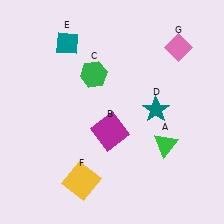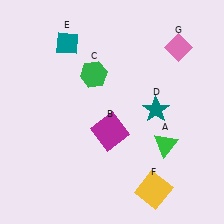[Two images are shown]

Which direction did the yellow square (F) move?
The yellow square (F) moved right.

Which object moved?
The yellow square (F) moved right.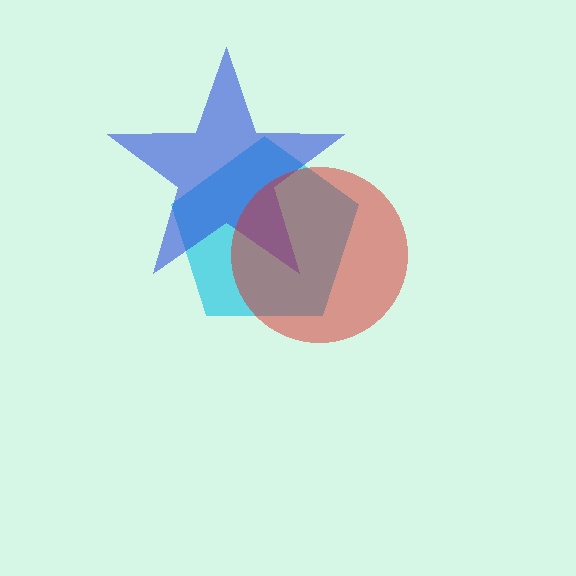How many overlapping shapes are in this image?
There are 3 overlapping shapes in the image.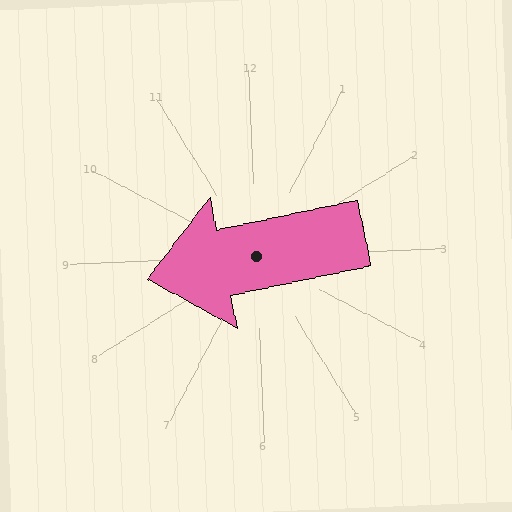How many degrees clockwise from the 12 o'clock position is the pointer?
Approximately 261 degrees.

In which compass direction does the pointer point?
West.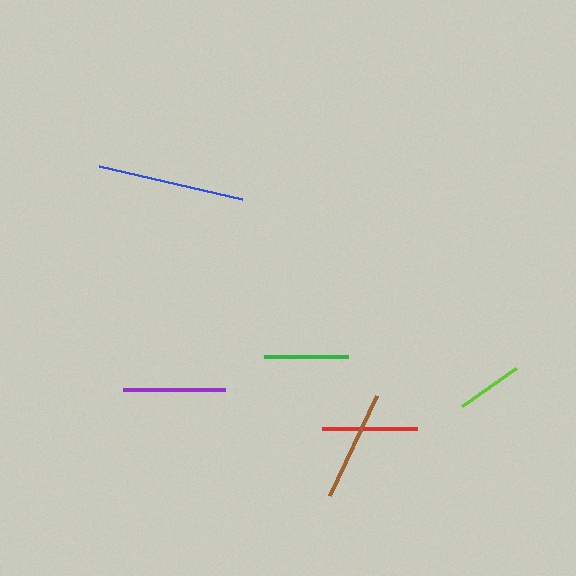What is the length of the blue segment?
The blue segment is approximately 146 pixels long.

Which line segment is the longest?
The blue line is the longest at approximately 146 pixels.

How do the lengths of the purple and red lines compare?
The purple and red lines are approximately the same length.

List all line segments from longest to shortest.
From longest to shortest: blue, brown, purple, red, green, lime.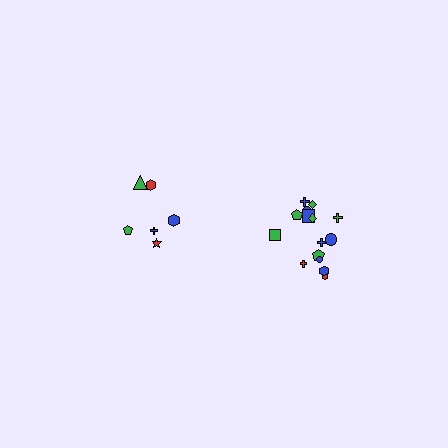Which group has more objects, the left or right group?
The right group.